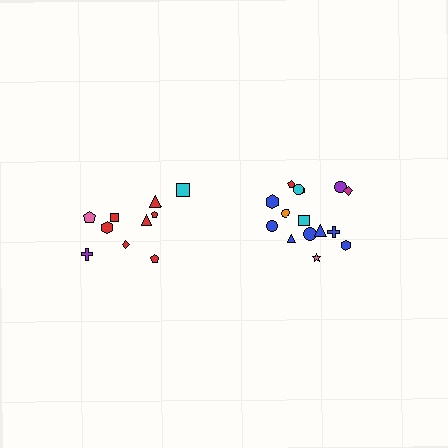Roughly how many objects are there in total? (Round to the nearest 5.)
Roughly 25 objects in total.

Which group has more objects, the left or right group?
The right group.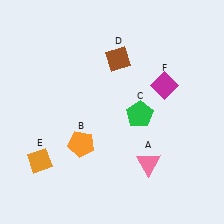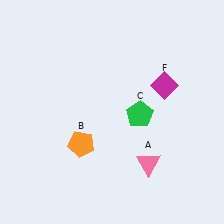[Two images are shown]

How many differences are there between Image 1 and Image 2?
There are 2 differences between the two images.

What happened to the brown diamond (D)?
The brown diamond (D) was removed in Image 2. It was in the top-right area of Image 1.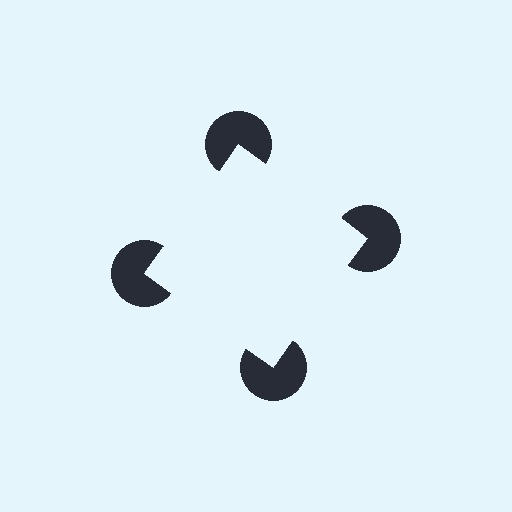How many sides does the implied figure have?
4 sides.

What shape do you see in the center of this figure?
An illusory square — its edges are inferred from the aligned wedge cuts in the pac-man discs, not physically drawn.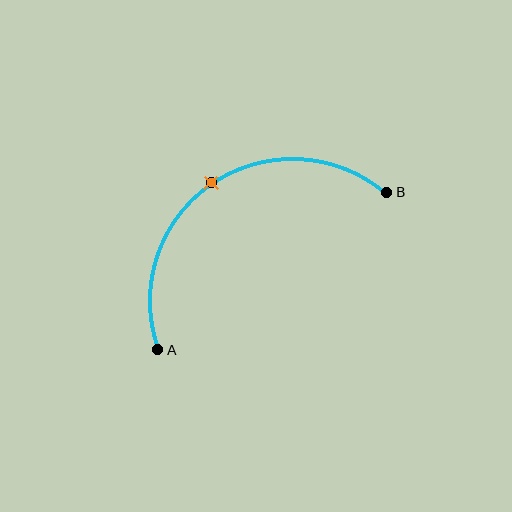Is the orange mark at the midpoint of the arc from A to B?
Yes. The orange mark lies on the arc at equal arc-length from both A and B — it is the arc midpoint.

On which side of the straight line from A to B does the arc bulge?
The arc bulges above and to the left of the straight line connecting A and B.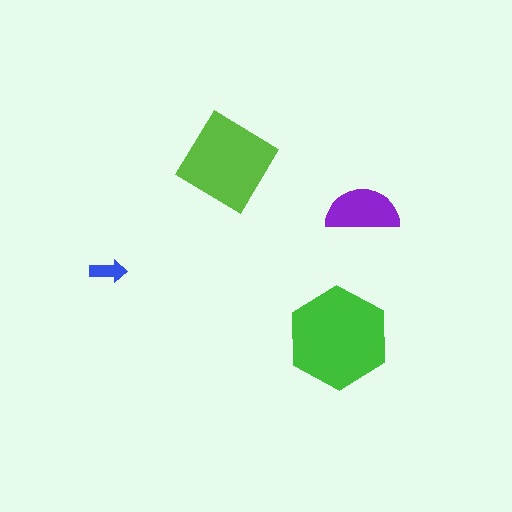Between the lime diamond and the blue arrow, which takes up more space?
The lime diamond.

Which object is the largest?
The green hexagon.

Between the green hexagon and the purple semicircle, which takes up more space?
The green hexagon.